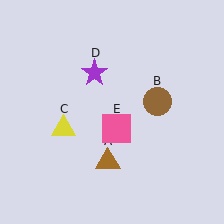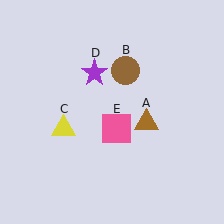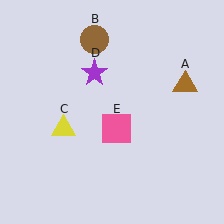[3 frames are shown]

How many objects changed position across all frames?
2 objects changed position: brown triangle (object A), brown circle (object B).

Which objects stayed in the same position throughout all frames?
Yellow triangle (object C) and purple star (object D) and pink square (object E) remained stationary.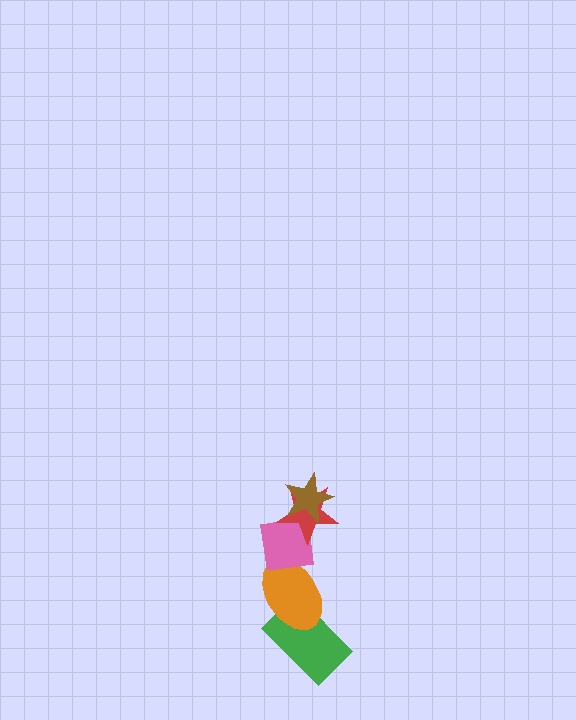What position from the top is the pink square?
The pink square is 3rd from the top.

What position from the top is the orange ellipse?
The orange ellipse is 4th from the top.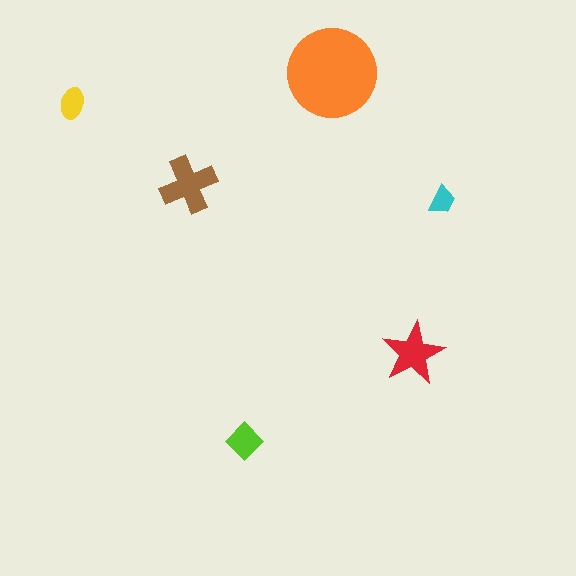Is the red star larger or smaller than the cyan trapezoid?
Larger.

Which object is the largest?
The orange circle.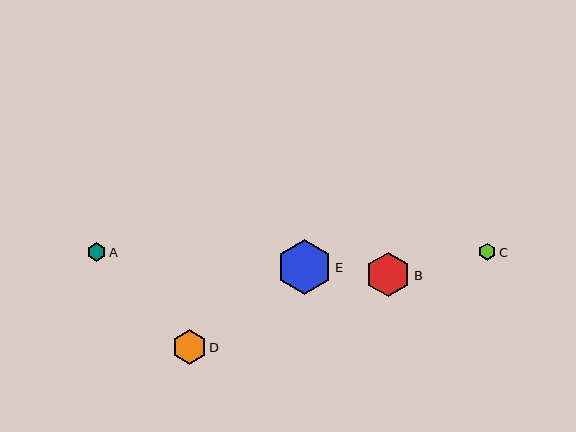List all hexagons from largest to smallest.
From largest to smallest: E, B, D, A, C.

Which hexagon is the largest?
Hexagon E is the largest with a size of approximately 55 pixels.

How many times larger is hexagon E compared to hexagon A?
Hexagon E is approximately 3.0 times the size of hexagon A.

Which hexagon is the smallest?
Hexagon C is the smallest with a size of approximately 17 pixels.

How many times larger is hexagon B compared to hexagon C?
Hexagon B is approximately 2.7 times the size of hexagon C.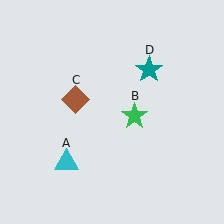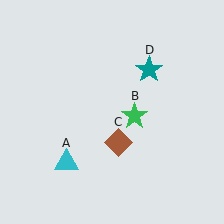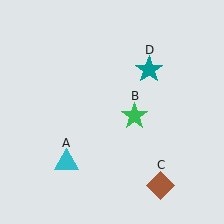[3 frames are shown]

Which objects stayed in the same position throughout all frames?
Cyan triangle (object A) and green star (object B) and teal star (object D) remained stationary.